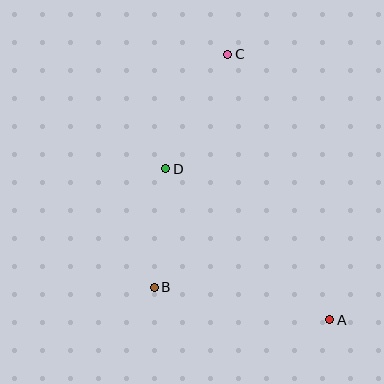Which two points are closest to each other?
Points B and D are closest to each other.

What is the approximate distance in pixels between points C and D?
The distance between C and D is approximately 130 pixels.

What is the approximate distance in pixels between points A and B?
The distance between A and B is approximately 178 pixels.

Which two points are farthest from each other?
Points A and C are farthest from each other.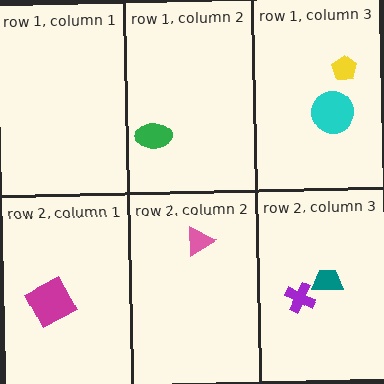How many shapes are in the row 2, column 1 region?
1.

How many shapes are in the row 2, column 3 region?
2.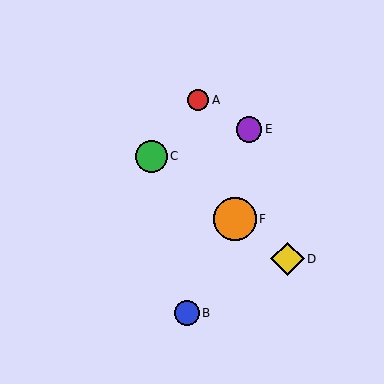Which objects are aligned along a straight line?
Objects C, D, F are aligned along a straight line.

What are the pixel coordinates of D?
Object D is at (288, 259).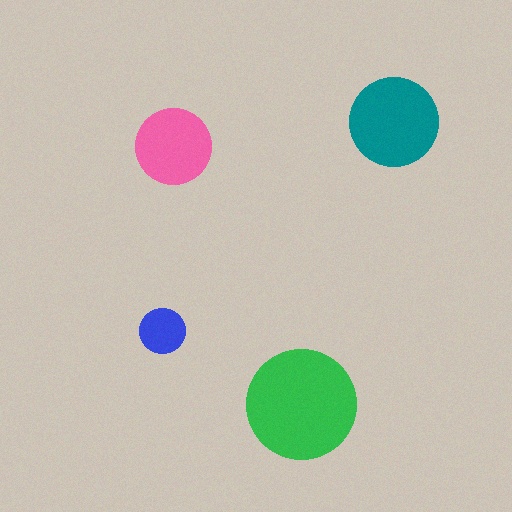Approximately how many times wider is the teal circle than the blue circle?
About 2 times wider.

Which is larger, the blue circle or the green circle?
The green one.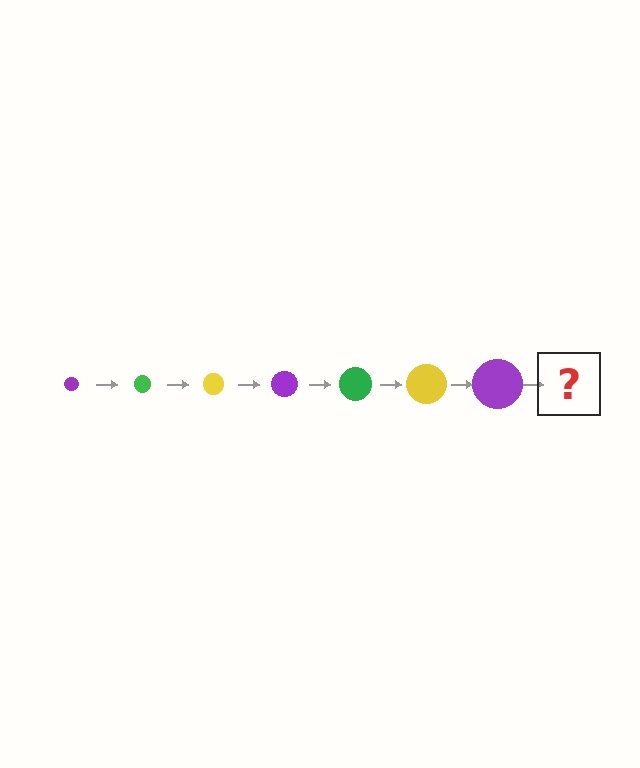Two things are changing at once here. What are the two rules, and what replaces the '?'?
The two rules are that the circle grows larger each step and the color cycles through purple, green, and yellow. The '?' should be a green circle, larger than the previous one.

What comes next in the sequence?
The next element should be a green circle, larger than the previous one.